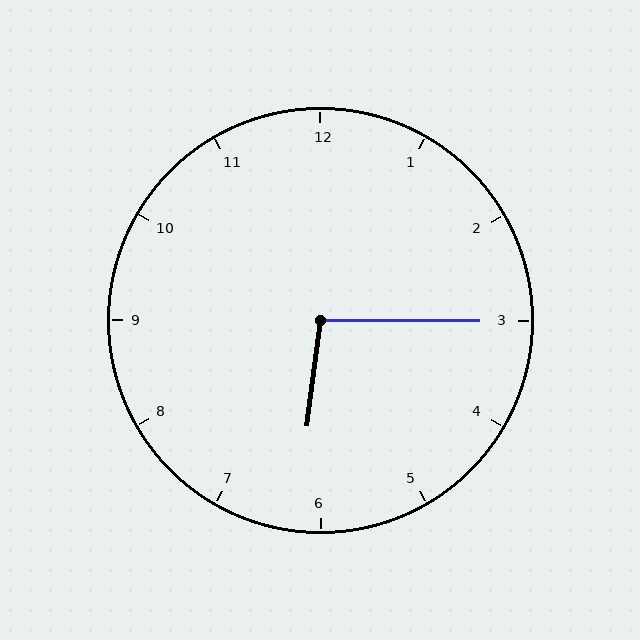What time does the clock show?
6:15.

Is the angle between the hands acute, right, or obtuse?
It is obtuse.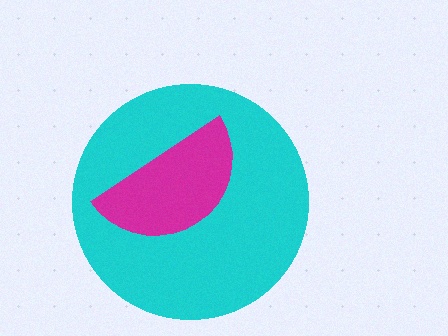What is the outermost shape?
The cyan circle.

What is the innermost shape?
The magenta semicircle.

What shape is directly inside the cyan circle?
The magenta semicircle.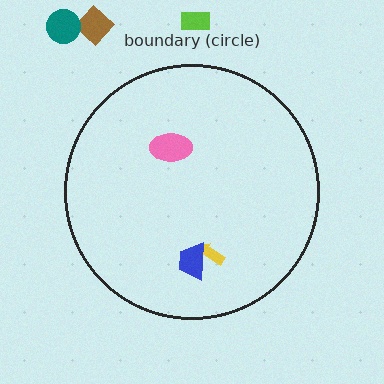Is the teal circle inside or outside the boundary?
Outside.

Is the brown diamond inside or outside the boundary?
Outside.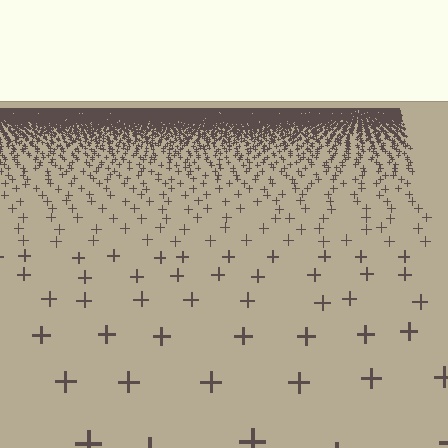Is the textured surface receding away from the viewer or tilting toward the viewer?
The surface is receding away from the viewer. Texture elements get smaller and denser toward the top.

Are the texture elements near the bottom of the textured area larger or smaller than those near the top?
Larger. Near the bottom, elements are closer to the viewer and appear at a bigger on-screen size.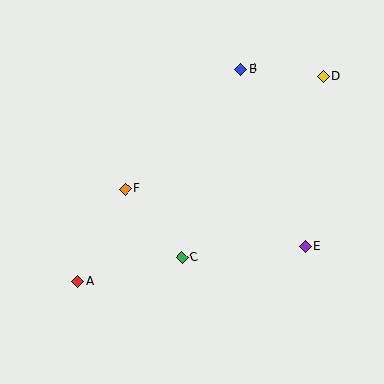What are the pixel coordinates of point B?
Point B is at (241, 69).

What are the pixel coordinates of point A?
Point A is at (78, 282).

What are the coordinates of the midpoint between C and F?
The midpoint between C and F is at (154, 223).